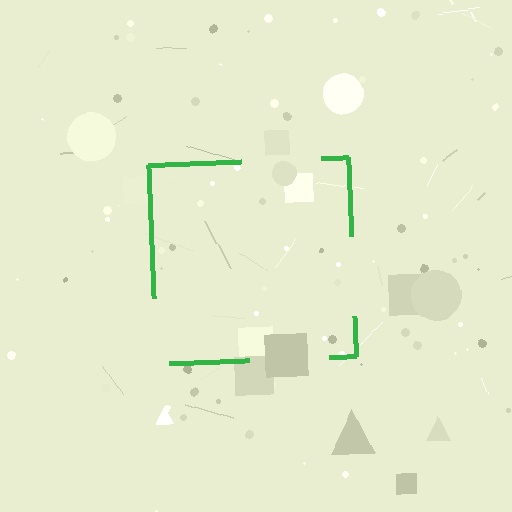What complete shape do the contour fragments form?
The contour fragments form a square.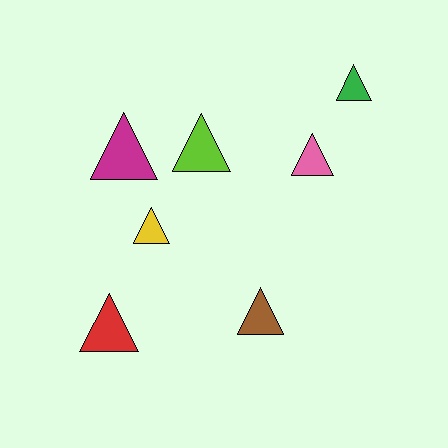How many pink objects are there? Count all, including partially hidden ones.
There is 1 pink object.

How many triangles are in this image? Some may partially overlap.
There are 7 triangles.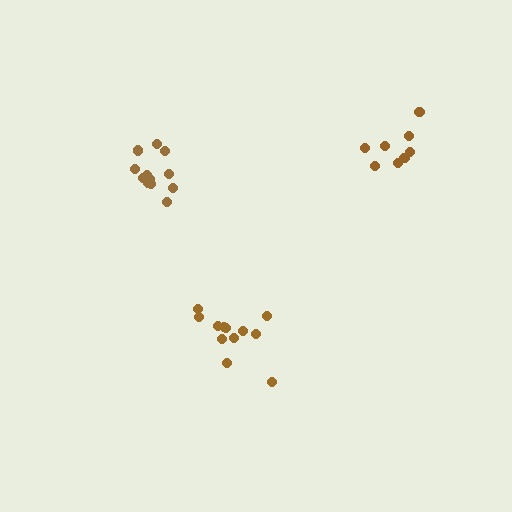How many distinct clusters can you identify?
There are 3 distinct clusters.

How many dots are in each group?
Group 1: 12 dots, Group 2: 8 dots, Group 3: 12 dots (32 total).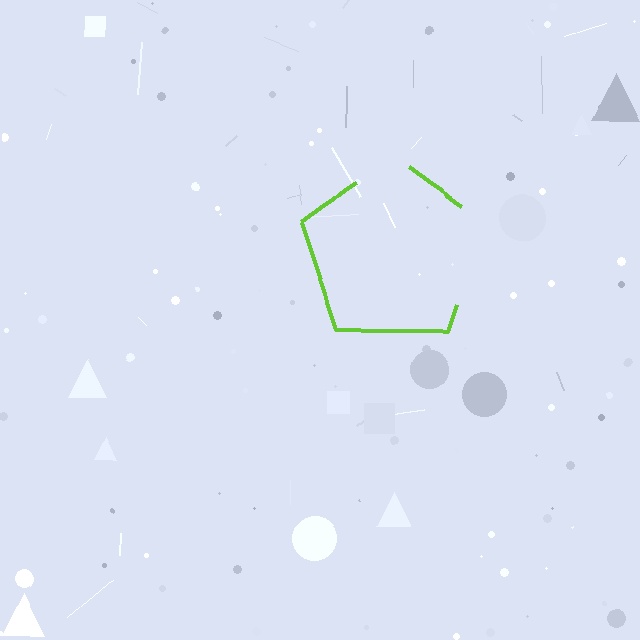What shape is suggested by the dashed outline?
The dashed outline suggests a pentagon.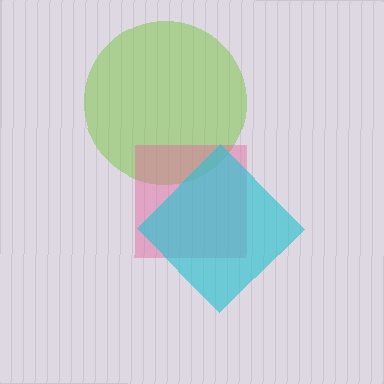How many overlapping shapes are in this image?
There are 3 overlapping shapes in the image.